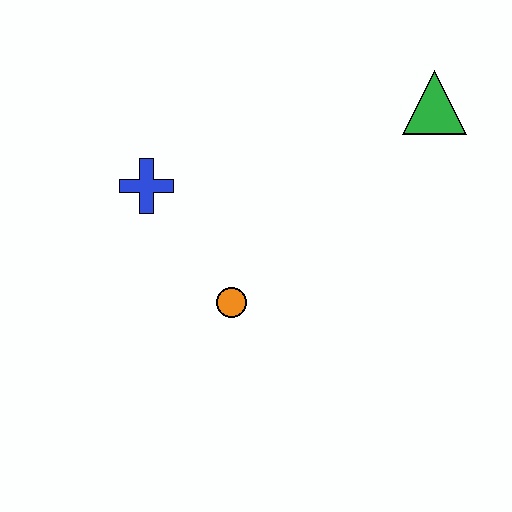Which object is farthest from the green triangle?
The blue cross is farthest from the green triangle.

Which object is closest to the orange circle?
The blue cross is closest to the orange circle.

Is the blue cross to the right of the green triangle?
No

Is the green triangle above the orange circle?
Yes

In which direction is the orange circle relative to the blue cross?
The orange circle is below the blue cross.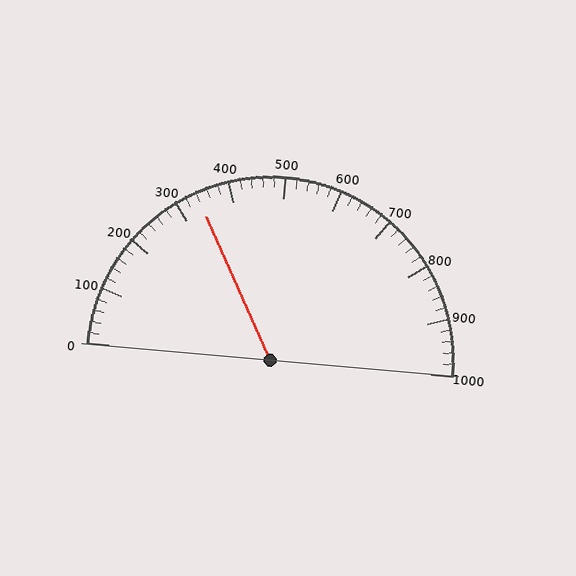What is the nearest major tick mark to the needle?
The nearest major tick mark is 300.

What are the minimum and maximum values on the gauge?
The gauge ranges from 0 to 1000.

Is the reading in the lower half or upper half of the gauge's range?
The reading is in the lower half of the range (0 to 1000).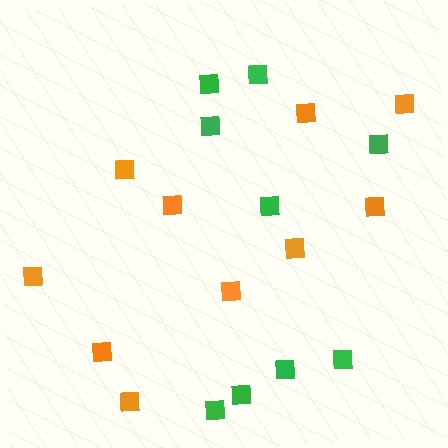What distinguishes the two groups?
There are 2 groups: one group of green squares (9) and one group of orange squares (10).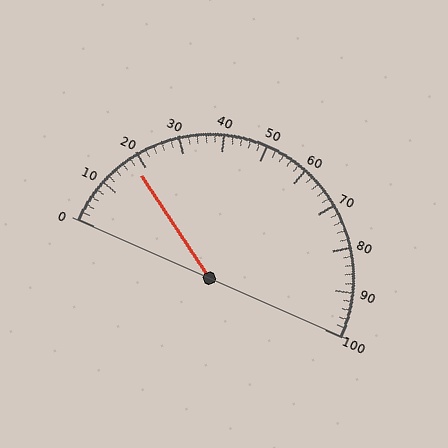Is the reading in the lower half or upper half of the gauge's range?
The reading is in the lower half of the range (0 to 100).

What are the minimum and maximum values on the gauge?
The gauge ranges from 0 to 100.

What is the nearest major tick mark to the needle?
The nearest major tick mark is 20.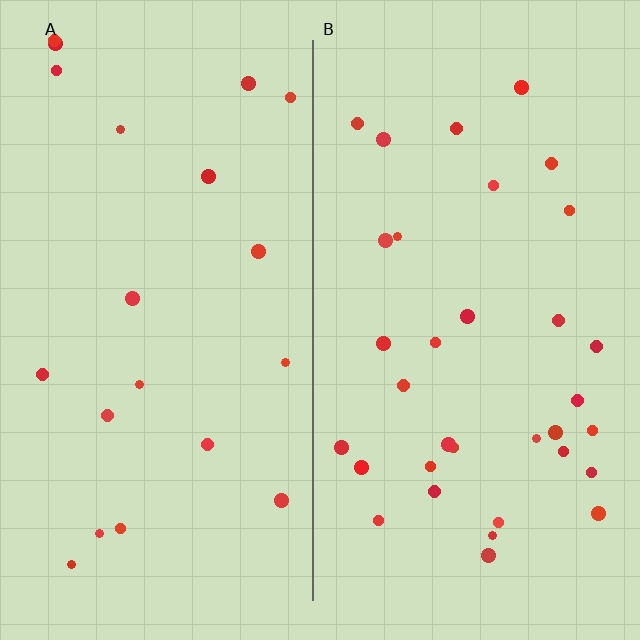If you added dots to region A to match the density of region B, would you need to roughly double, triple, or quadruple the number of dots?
Approximately double.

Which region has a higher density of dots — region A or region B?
B (the right).